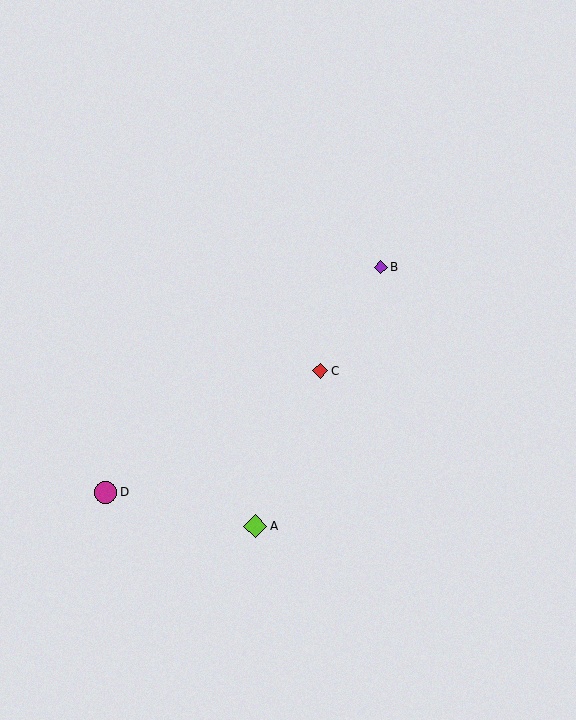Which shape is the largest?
The lime diamond (labeled A) is the largest.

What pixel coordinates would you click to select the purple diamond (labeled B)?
Click at (381, 267) to select the purple diamond B.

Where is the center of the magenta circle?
The center of the magenta circle is at (106, 492).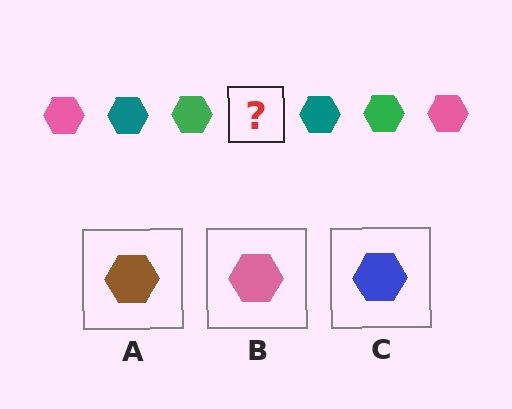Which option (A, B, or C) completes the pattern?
B.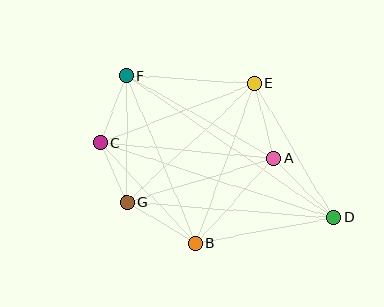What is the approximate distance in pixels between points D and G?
The distance between D and G is approximately 207 pixels.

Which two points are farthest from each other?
Points D and F are farthest from each other.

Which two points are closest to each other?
Points C and G are closest to each other.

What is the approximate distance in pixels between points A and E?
The distance between A and E is approximately 77 pixels.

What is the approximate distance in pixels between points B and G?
The distance between B and G is approximately 80 pixels.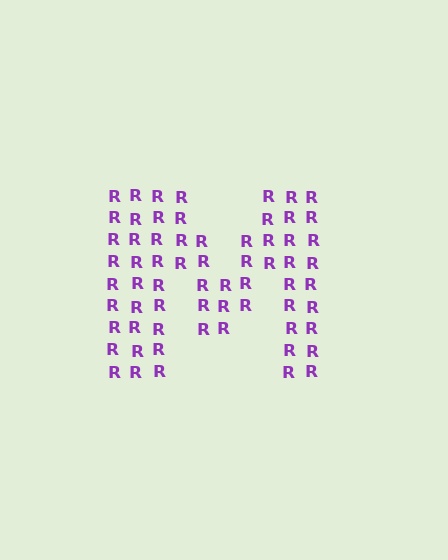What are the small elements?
The small elements are letter R's.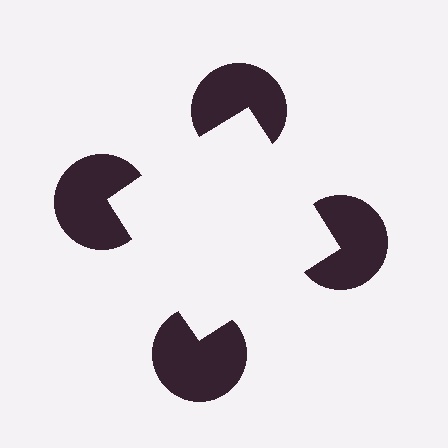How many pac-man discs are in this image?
There are 4 — one at each vertex of the illusory square.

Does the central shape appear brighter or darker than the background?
It typically appears slightly brighter than the background, even though no actual brightness change is drawn.